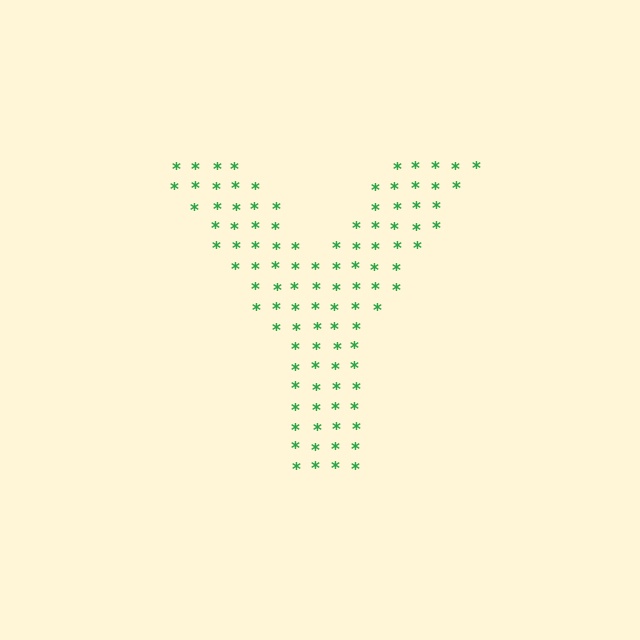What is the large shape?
The large shape is the letter Y.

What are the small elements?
The small elements are asterisks.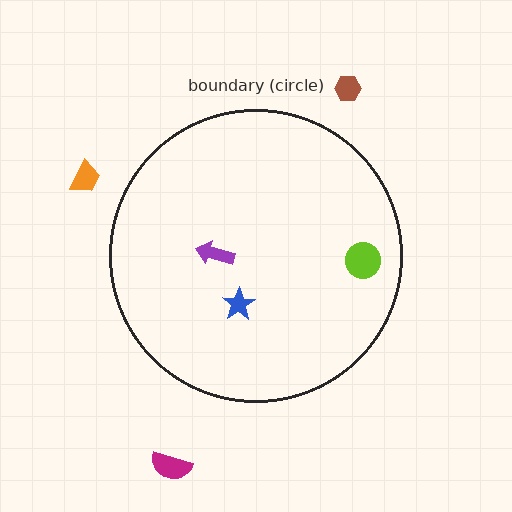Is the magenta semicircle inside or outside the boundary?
Outside.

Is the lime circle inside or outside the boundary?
Inside.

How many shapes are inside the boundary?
3 inside, 3 outside.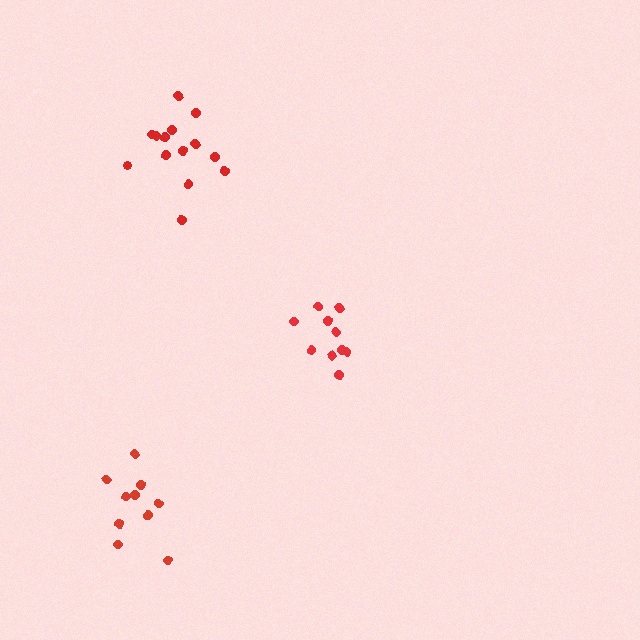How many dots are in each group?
Group 1: 10 dots, Group 2: 10 dots, Group 3: 14 dots (34 total).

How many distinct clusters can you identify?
There are 3 distinct clusters.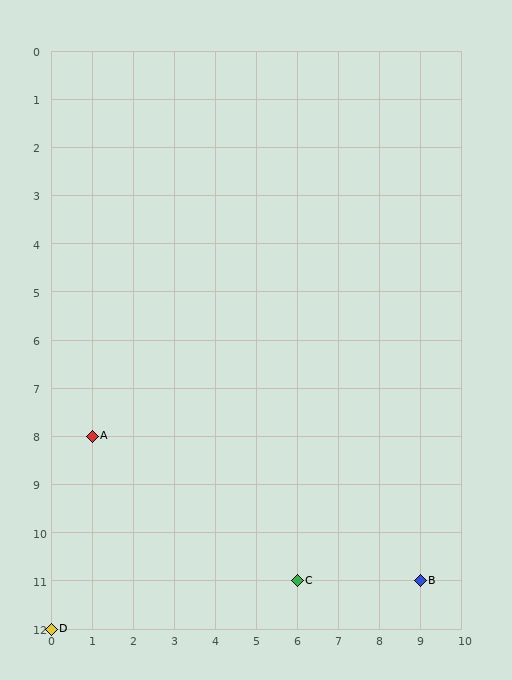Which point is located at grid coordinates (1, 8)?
Point A is at (1, 8).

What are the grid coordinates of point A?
Point A is at grid coordinates (1, 8).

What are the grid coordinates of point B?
Point B is at grid coordinates (9, 11).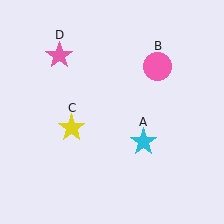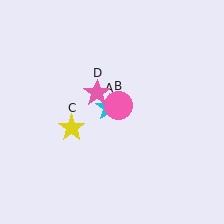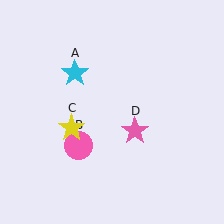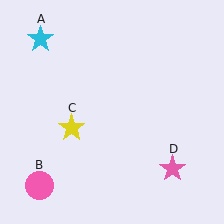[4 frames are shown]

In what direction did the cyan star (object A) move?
The cyan star (object A) moved up and to the left.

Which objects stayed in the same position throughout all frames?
Yellow star (object C) remained stationary.